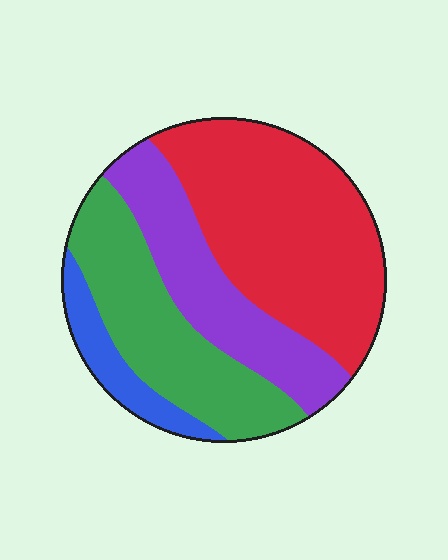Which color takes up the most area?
Red, at roughly 40%.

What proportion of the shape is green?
Green covers about 25% of the shape.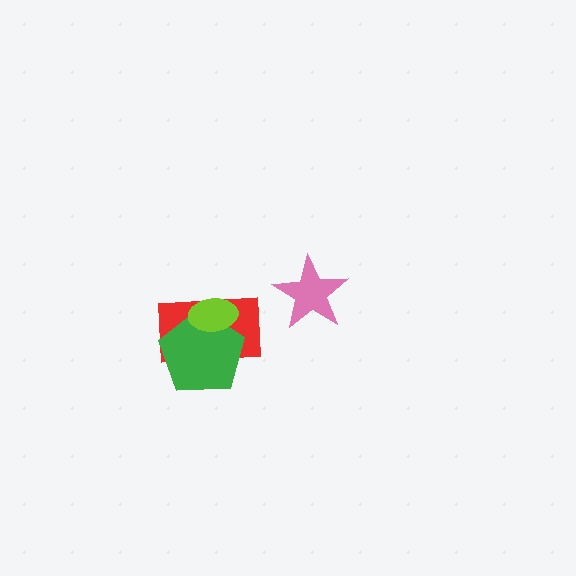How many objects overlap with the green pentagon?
2 objects overlap with the green pentagon.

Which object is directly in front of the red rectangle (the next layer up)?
The green pentagon is directly in front of the red rectangle.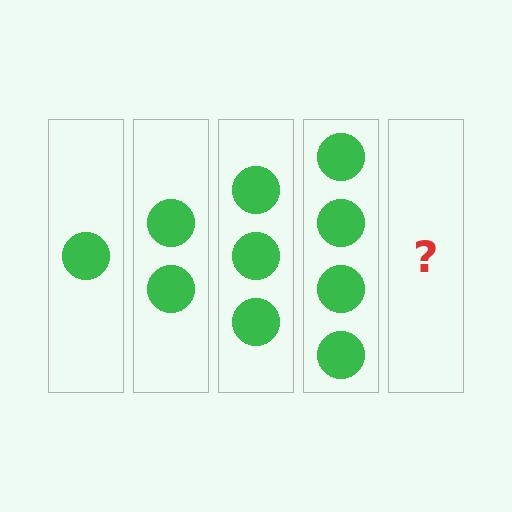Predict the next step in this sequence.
The next step is 5 circles.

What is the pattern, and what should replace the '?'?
The pattern is that each step adds one more circle. The '?' should be 5 circles.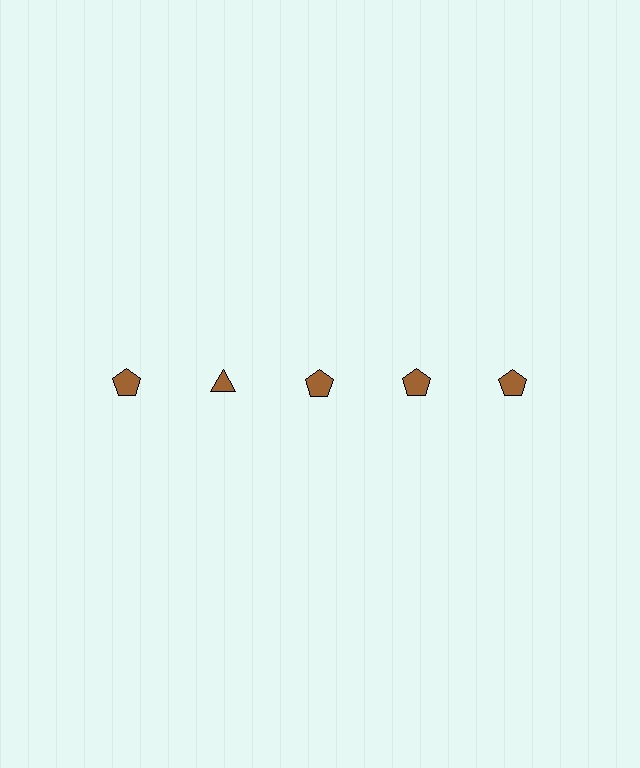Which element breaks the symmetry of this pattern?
The brown triangle in the top row, second from left column breaks the symmetry. All other shapes are brown pentagons.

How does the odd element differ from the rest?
It has a different shape: triangle instead of pentagon.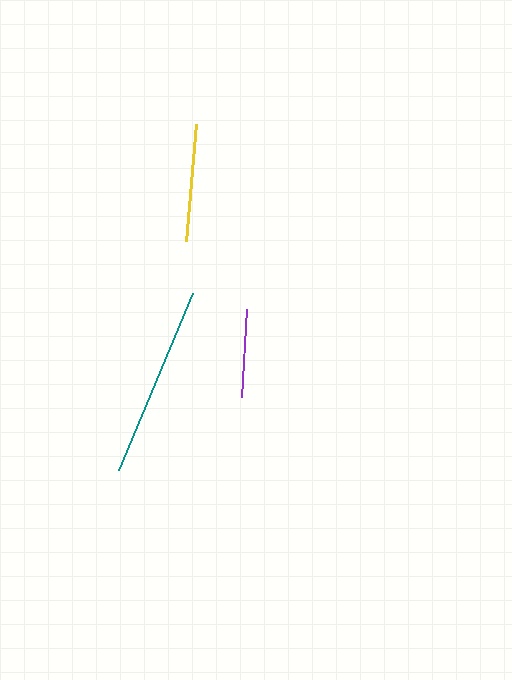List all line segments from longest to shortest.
From longest to shortest: teal, yellow, purple.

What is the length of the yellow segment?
The yellow segment is approximately 117 pixels long.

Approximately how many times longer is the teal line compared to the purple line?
The teal line is approximately 2.2 times the length of the purple line.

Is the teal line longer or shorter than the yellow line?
The teal line is longer than the yellow line.